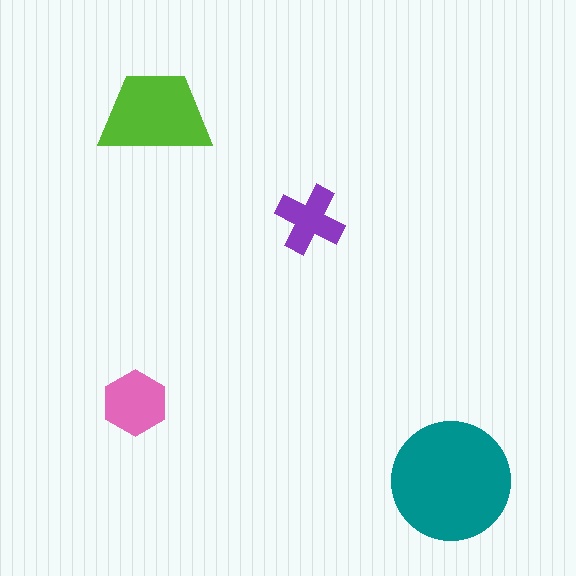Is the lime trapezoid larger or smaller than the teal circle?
Smaller.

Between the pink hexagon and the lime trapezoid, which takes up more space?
The lime trapezoid.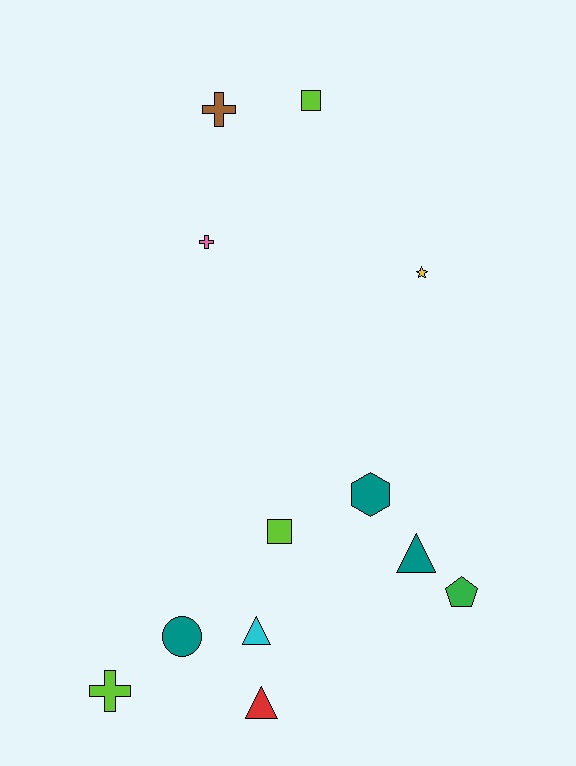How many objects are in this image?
There are 12 objects.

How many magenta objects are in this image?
There are no magenta objects.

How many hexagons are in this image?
There is 1 hexagon.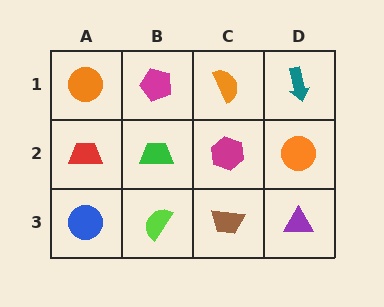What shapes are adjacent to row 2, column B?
A magenta pentagon (row 1, column B), a lime semicircle (row 3, column B), a red trapezoid (row 2, column A), a magenta hexagon (row 2, column C).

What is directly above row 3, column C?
A magenta hexagon.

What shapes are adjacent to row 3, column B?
A green trapezoid (row 2, column B), a blue circle (row 3, column A), a brown trapezoid (row 3, column C).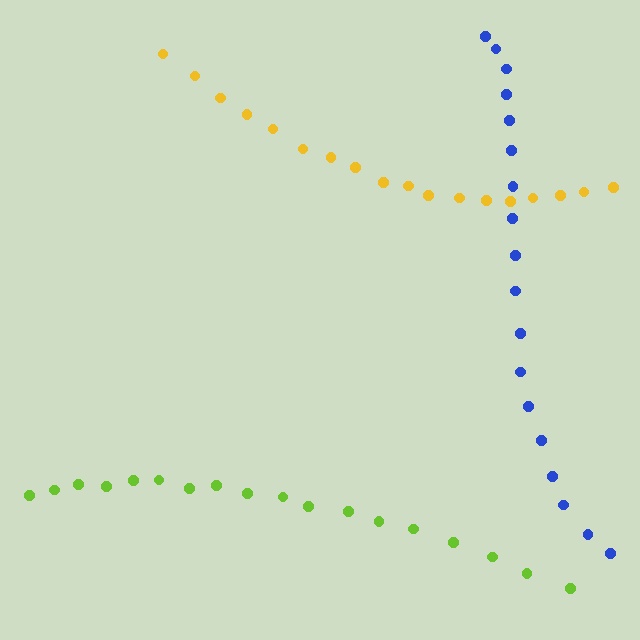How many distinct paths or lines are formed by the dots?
There are 3 distinct paths.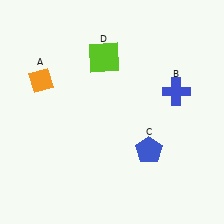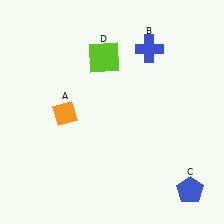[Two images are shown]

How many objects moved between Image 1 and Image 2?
3 objects moved between the two images.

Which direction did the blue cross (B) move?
The blue cross (B) moved up.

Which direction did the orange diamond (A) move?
The orange diamond (A) moved down.